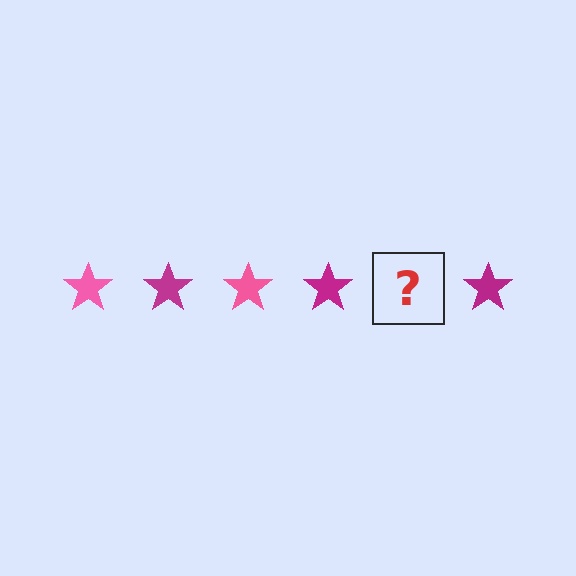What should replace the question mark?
The question mark should be replaced with a pink star.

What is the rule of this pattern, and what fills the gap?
The rule is that the pattern cycles through pink, magenta stars. The gap should be filled with a pink star.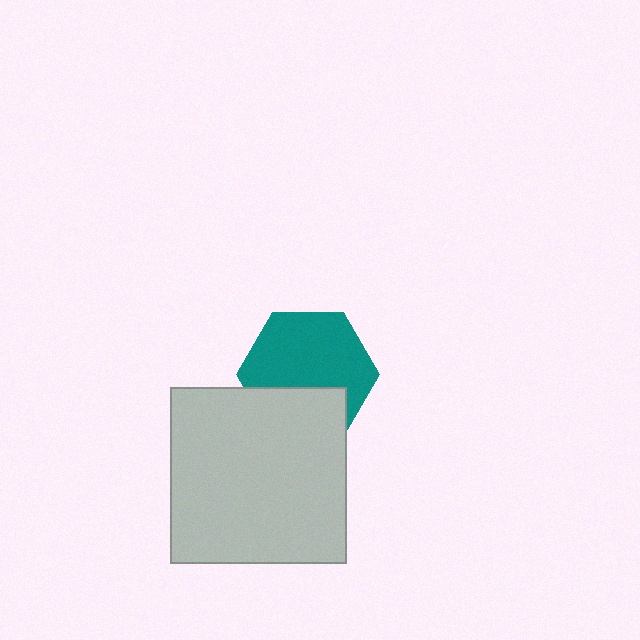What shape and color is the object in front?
The object in front is a light gray square.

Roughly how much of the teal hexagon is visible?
Most of it is visible (roughly 67%).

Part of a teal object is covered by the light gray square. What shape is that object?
It is a hexagon.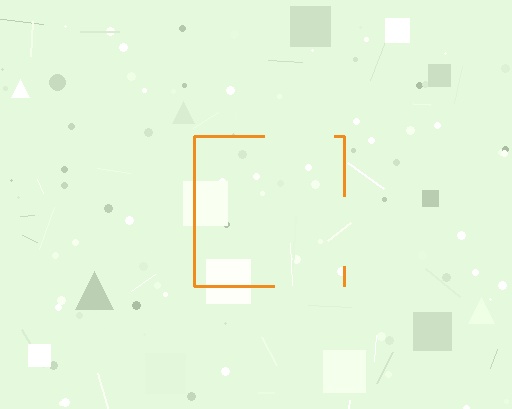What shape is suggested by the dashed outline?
The dashed outline suggests a square.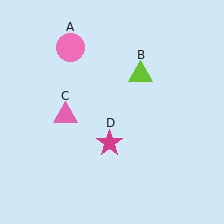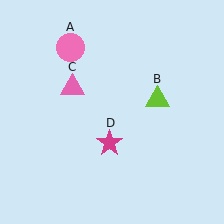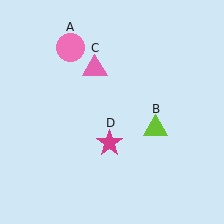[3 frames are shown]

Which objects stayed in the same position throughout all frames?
Pink circle (object A) and magenta star (object D) remained stationary.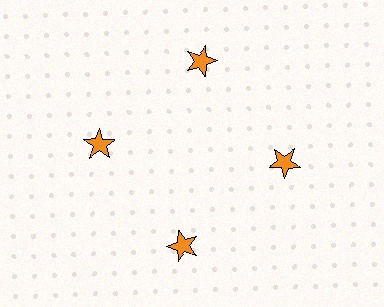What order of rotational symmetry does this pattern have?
This pattern has 4-fold rotational symmetry.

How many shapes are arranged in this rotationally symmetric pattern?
There are 4 shapes, arranged in 4 groups of 1.